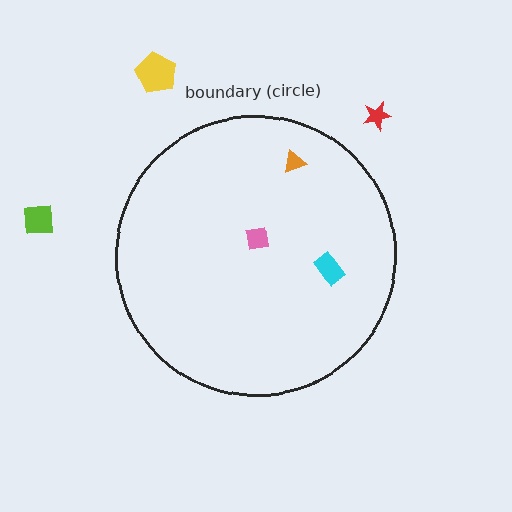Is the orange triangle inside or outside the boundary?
Inside.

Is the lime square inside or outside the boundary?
Outside.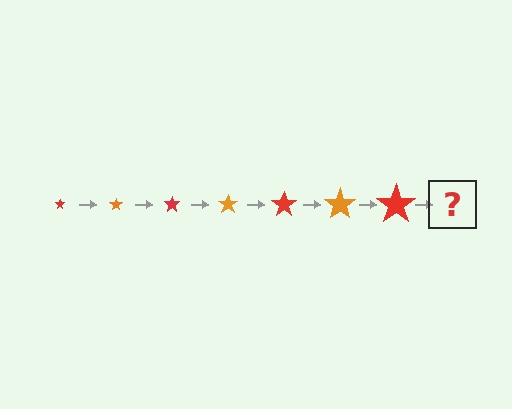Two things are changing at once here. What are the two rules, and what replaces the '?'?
The two rules are that the star grows larger each step and the color cycles through red and orange. The '?' should be an orange star, larger than the previous one.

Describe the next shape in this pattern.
It should be an orange star, larger than the previous one.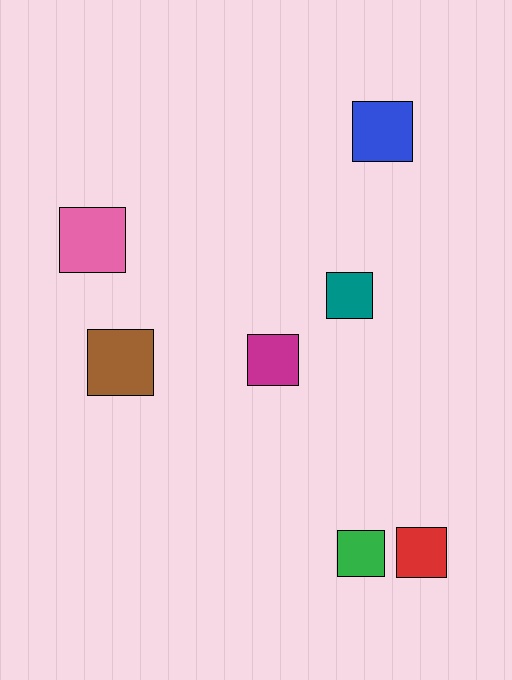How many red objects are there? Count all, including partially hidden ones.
There is 1 red object.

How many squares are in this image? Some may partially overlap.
There are 7 squares.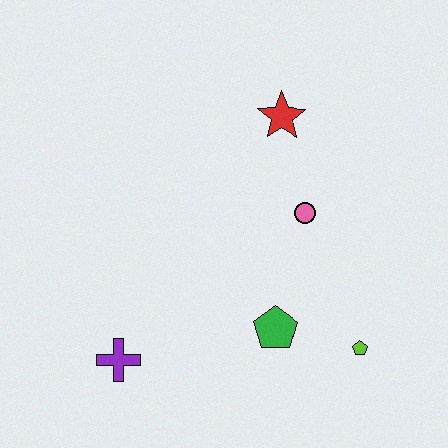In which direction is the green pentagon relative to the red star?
The green pentagon is below the red star.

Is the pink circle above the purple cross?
Yes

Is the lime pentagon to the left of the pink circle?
No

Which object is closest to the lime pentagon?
The green pentagon is closest to the lime pentagon.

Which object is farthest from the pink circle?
The purple cross is farthest from the pink circle.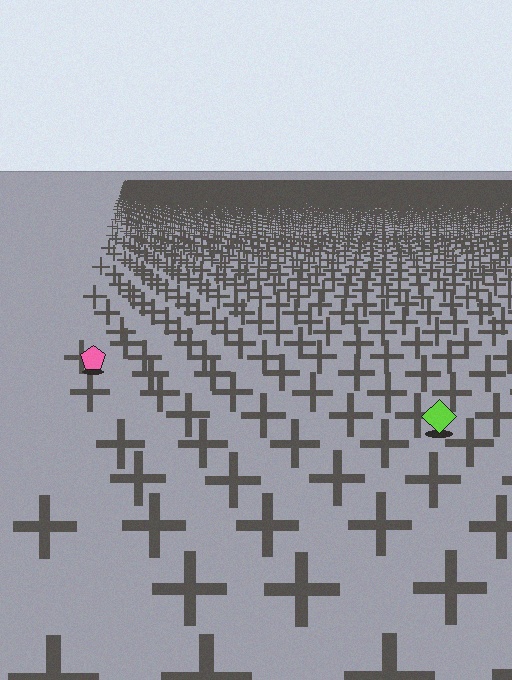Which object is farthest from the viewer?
The pink pentagon is farthest from the viewer. It appears smaller and the ground texture around it is denser.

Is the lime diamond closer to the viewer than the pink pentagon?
Yes. The lime diamond is closer — you can tell from the texture gradient: the ground texture is coarser near it.